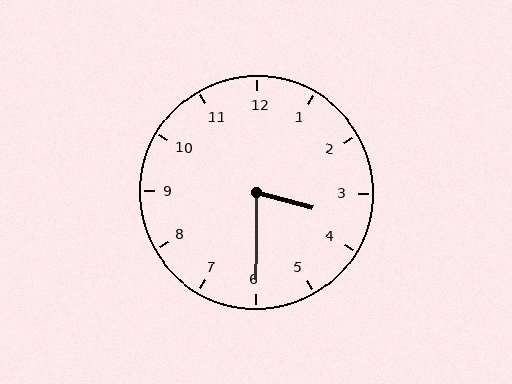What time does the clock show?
3:30.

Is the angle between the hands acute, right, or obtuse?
It is acute.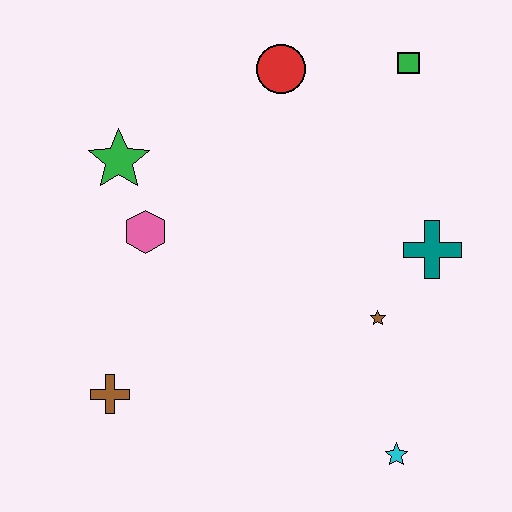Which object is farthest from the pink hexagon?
The cyan star is farthest from the pink hexagon.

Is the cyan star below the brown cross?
Yes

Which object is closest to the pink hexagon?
The green star is closest to the pink hexagon.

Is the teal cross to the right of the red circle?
Yes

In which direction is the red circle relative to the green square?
The red circle is to the left of the green square.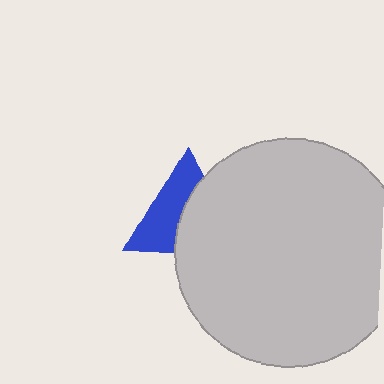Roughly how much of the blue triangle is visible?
About half of it is visible (roughly 51%).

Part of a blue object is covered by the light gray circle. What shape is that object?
It is a triangle.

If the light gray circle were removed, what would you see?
You would see the complete blue triangle.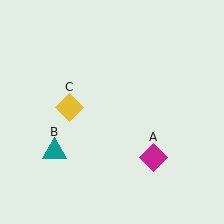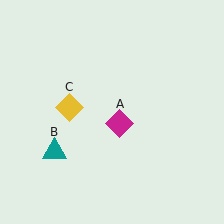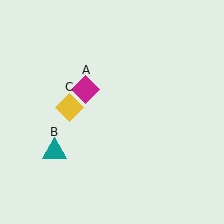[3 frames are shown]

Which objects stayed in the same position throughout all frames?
Teal triangle (object B) and yellow diamond (object C) remained stationary.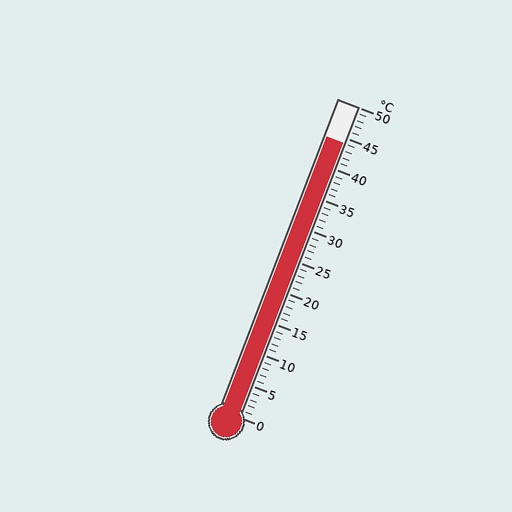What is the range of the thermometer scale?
The thermometer scale ranges from 0°C to 50°C.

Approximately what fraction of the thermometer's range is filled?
The thermometer is filled to approximately 90% of its range.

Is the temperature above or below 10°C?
The temperature is above 10°C.